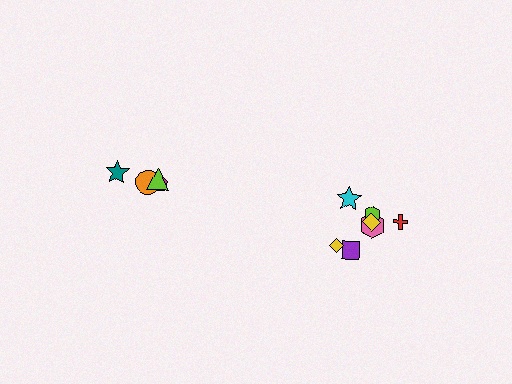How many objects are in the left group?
There are 4 objects.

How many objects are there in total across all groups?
There are 11 objects.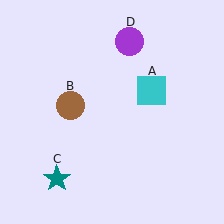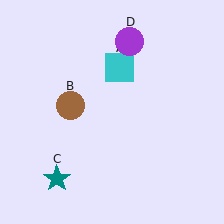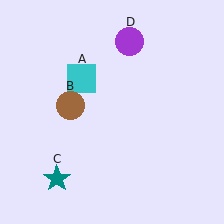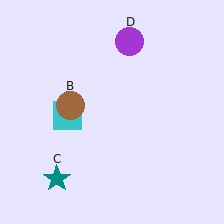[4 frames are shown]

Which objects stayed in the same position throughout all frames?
Brown circle (object B) and teal star (object C) and purple circle (object D) remained stationary.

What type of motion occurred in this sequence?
The cyan square (object A) rotated counterclockwise around the center of the scene.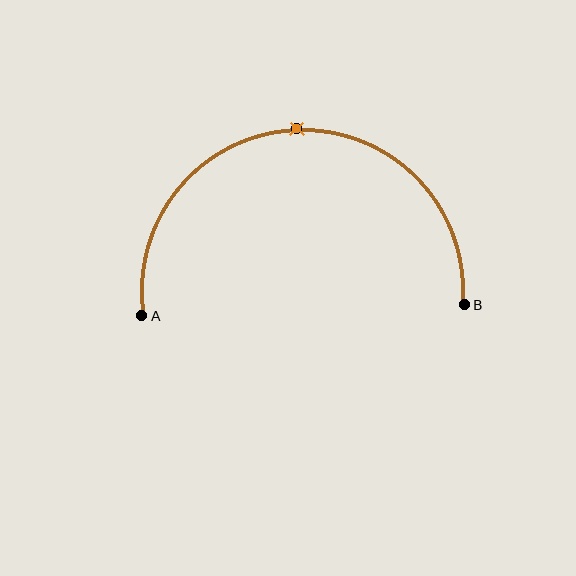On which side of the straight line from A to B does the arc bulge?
The arc bulges above the straight line connecting A and B.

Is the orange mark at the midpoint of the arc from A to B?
Yes. The orange mark lies on the arc at equal arc-length from both A and B — it is the arc midpoint.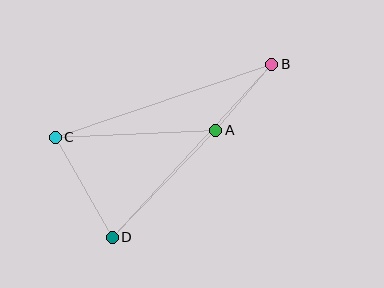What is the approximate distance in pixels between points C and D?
The distance between C and D is approximately 115 pixels.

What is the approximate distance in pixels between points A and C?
The distance between A and C is approximately 161 pixels.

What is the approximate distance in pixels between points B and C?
The distance between B and C is approximately 229 pixels.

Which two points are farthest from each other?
Points B and D are farthest from each other.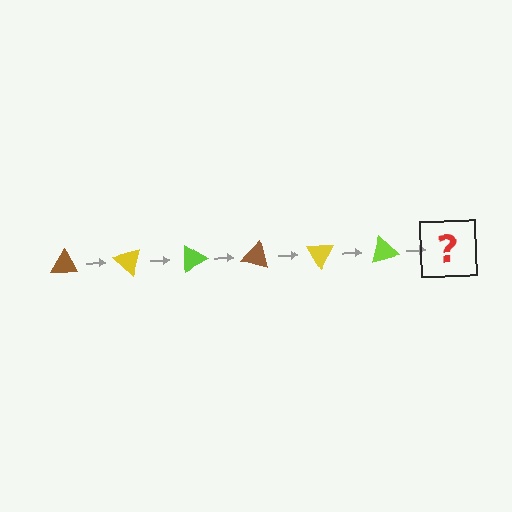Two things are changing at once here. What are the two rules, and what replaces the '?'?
The two rules are that it rotates 45 degrees each step and the color cycles through brown, yellow, and lime. The '?' should be a brown triangle, rotated 270 degrees from the start.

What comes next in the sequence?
The next element should be a brown triangle, rotated 270 degrees from the start.